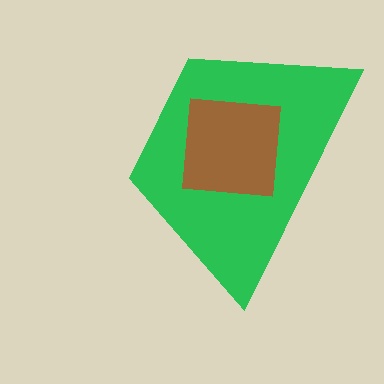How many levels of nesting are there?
2.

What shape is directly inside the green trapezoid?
The brown square.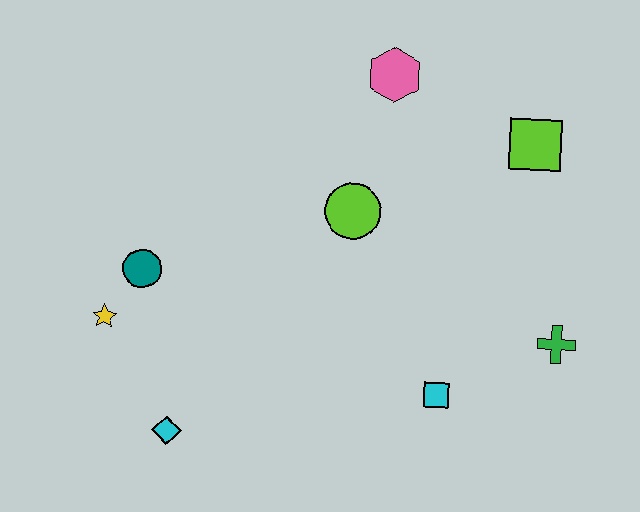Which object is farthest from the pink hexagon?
The cyan diamond is farthest from the pink hexagon.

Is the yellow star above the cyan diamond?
Yes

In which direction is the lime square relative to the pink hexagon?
The lime square is to the right of the pink hexagon.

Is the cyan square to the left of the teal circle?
No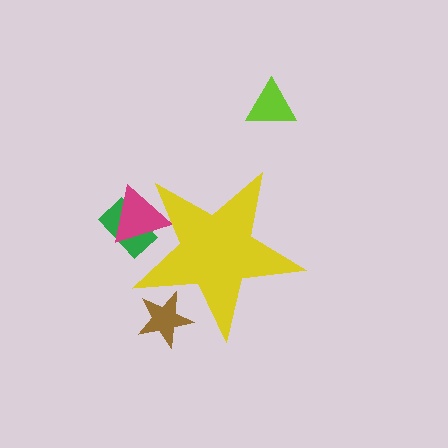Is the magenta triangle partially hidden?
Yes, the magenta triangle is partially hidden behind the yellow star.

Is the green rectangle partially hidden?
Yes, the green rectangle is partially hidden behind the yellow star.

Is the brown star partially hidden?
Yes, the brown star is partially hidden behind the yellow star.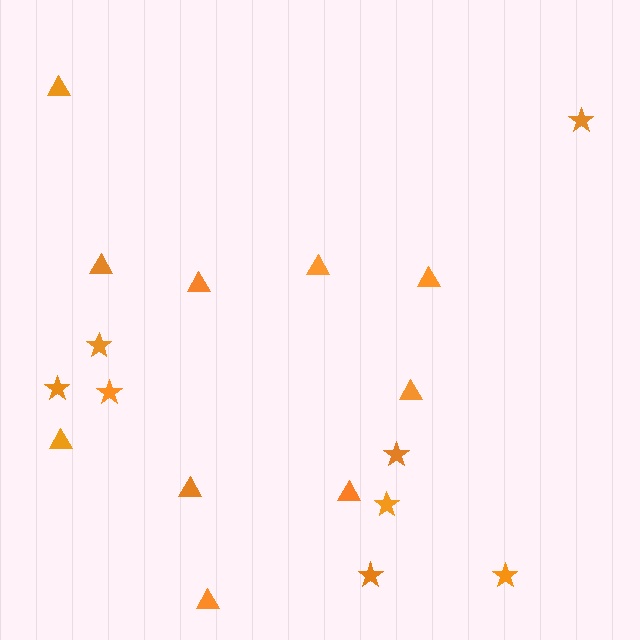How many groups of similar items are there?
There are 2 groups: one group of stars (8) and one group of triangles (10).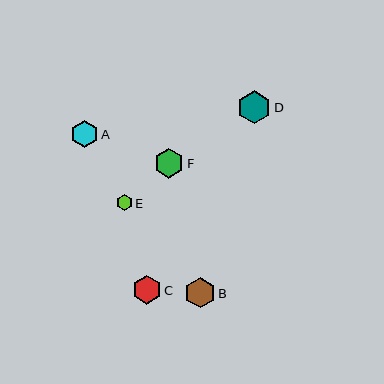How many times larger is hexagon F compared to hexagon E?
Hexagon F is approximately 1.9 times the size of hexagon E.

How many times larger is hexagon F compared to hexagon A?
Hexagon F is approximately 1.1 times the size of hexagon A.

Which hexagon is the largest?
Hexagon D is the largest with a size of approximately 33 pixels.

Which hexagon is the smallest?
Hexagon E is the smallest with a size of approximately 15 pixels.